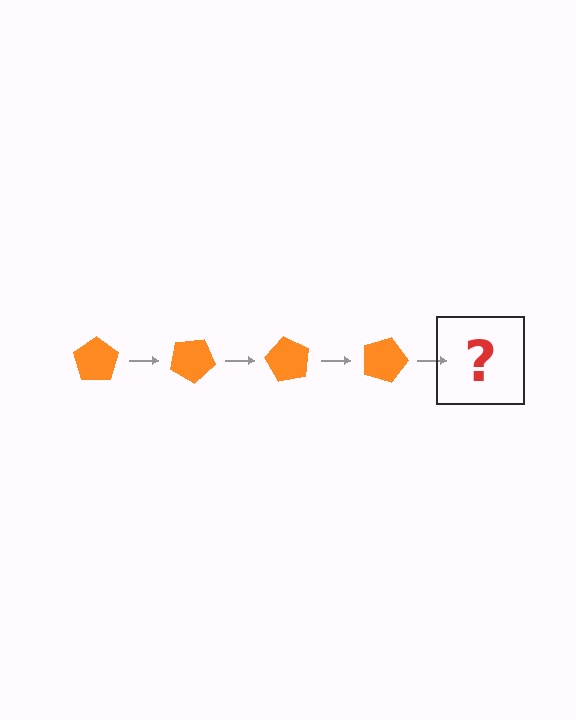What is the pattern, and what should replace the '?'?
The pattern is that the pentagon rotates 30 degrees each step. The '?' should be an orange pentagon rotated 120 degrees.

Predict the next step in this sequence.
The next step is an orange pentagon rotated 120 degrees.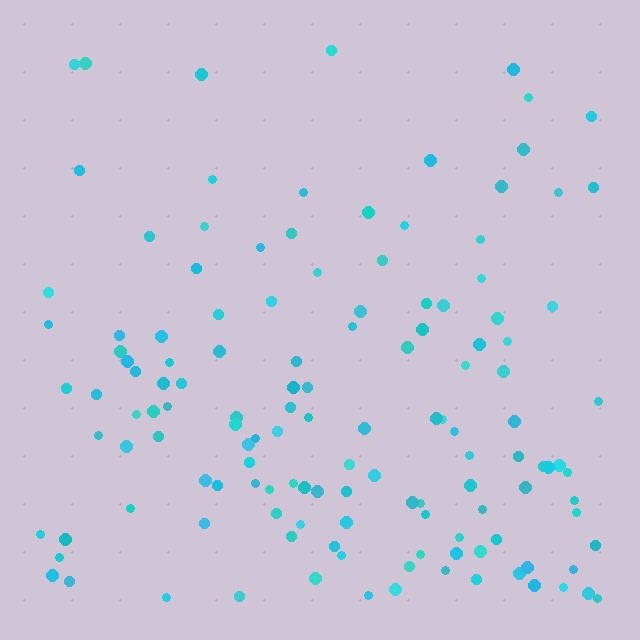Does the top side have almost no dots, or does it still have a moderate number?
Still a moderate number, just noticeably fewer than the bottom.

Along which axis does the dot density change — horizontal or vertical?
Vertical.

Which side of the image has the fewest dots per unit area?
The top.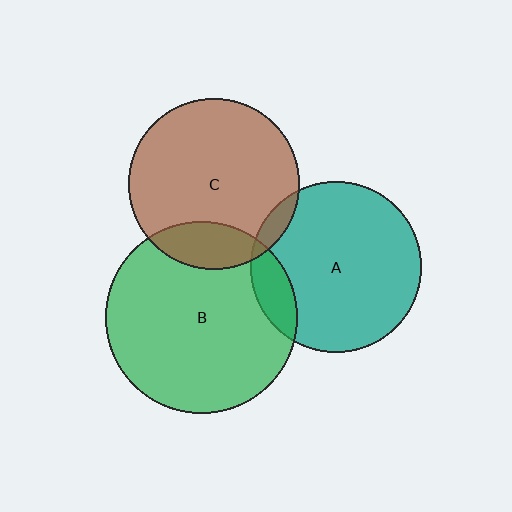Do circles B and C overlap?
Yes.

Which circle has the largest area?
Circle B (green).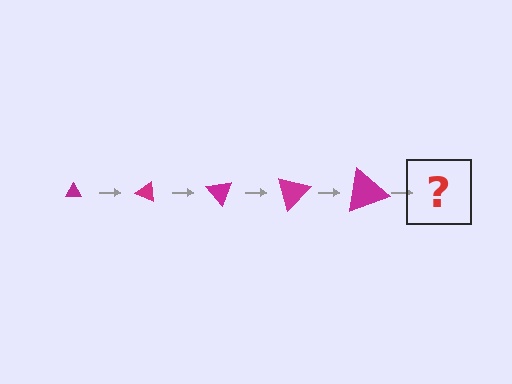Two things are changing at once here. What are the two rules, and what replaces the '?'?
The two rules are that the triangle grows larger each step and it rotates 25 degrees each step. The '?' should be a triangle, larger than the previous one and rotated 125 degrees from the start.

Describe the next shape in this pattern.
It should be a triangle, larger than the previous one and rotated 125 degrees from the start.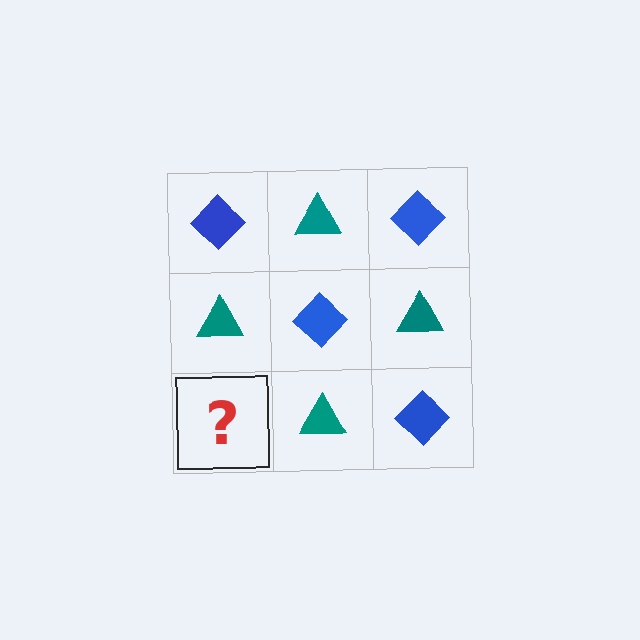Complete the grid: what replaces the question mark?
The question mark should be replaced with a blue diamond.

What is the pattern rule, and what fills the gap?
The rule is that it alternates blue diamond and teal triangle in a checkerboard pattern. The gap should be filled with a blue diamond.